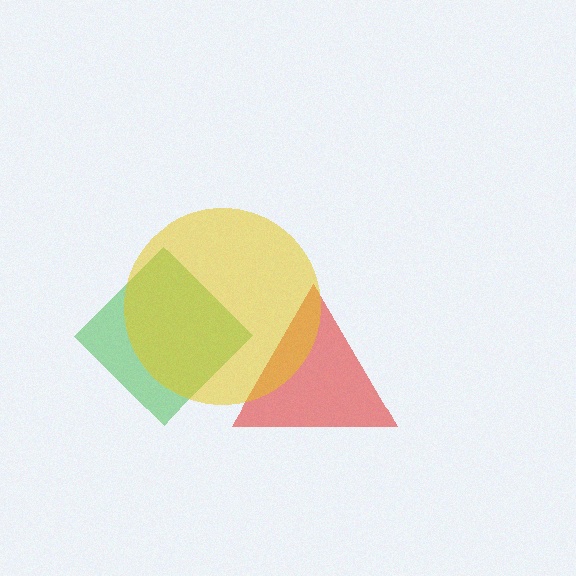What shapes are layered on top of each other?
The layered shapes are: a red triangle, a green diamond, a yellow circle.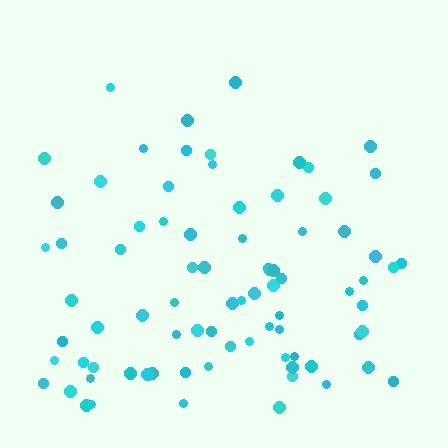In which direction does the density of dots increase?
From top to bottom, with the bottom side densest.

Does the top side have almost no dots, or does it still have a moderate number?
Still a moderate number, just noticeably fewer than the bottom.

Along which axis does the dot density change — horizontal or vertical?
Vertical.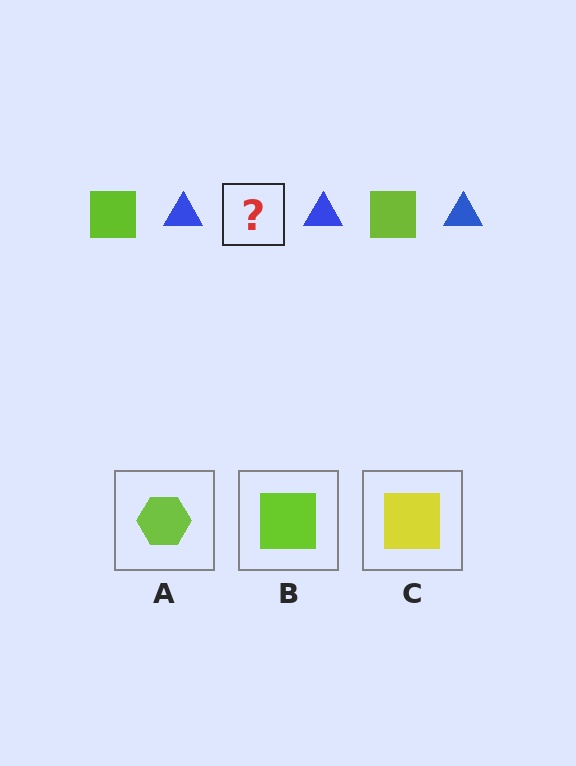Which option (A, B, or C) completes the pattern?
B.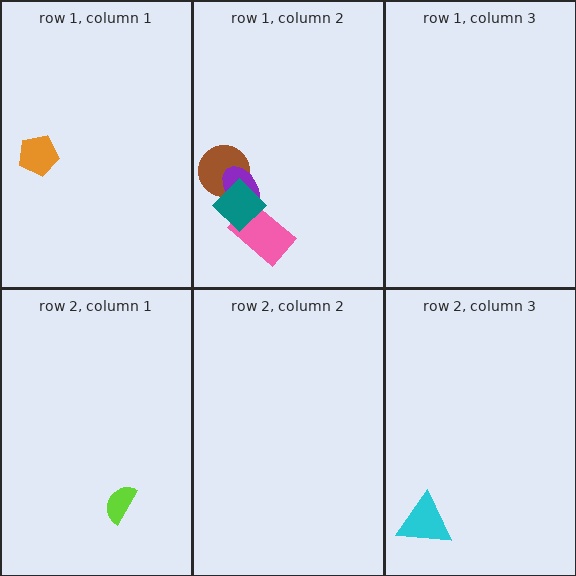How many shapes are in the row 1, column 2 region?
4.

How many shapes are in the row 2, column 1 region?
1.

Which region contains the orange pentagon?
The row 1, column 1 region.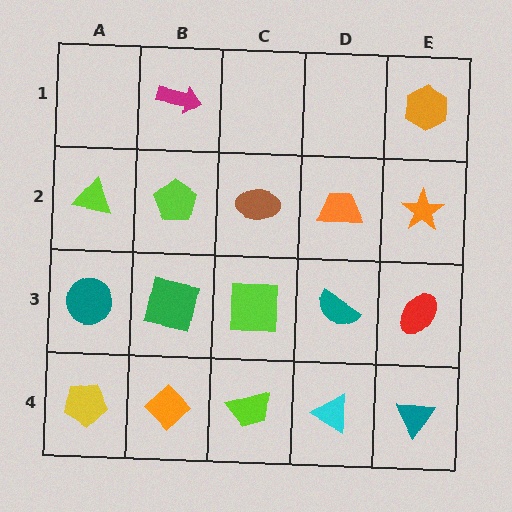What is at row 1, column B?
A magenta arrow.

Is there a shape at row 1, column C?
No, that cell is empty.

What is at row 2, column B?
A lime pentagon.